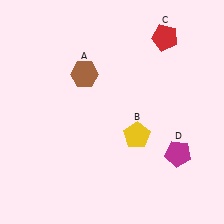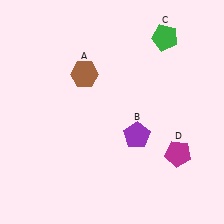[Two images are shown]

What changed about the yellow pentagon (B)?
In Image 1, B is yellow. In Image 2, it changed to purple.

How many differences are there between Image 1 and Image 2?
There are 2 differences between the two images.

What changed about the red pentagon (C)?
In Image 1, C is red. In Image 2, it changed to green.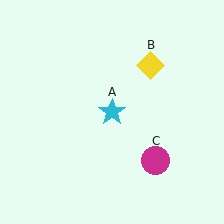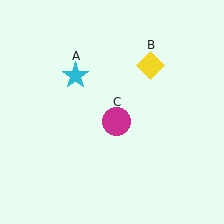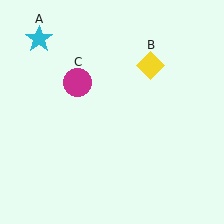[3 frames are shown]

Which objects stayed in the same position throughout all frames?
Yellow diamond (object B) remained stationary.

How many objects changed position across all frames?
2 objects changed position: cyan star (object A), magenta circle (object C).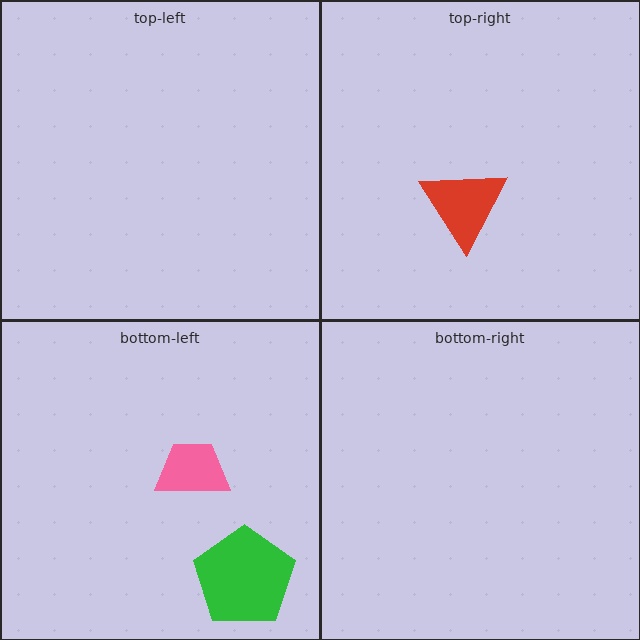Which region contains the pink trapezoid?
The bottom-left region.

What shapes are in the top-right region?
The red triangle.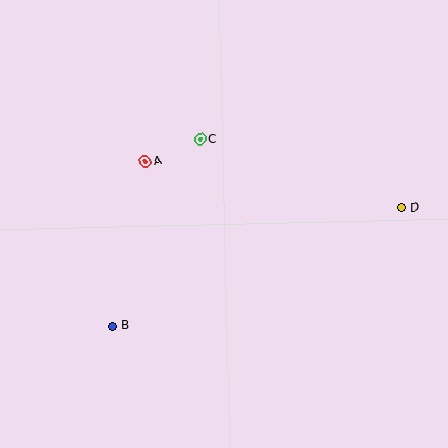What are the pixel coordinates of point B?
Point B is at (113, 326).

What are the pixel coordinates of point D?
Point D is at (402, 207).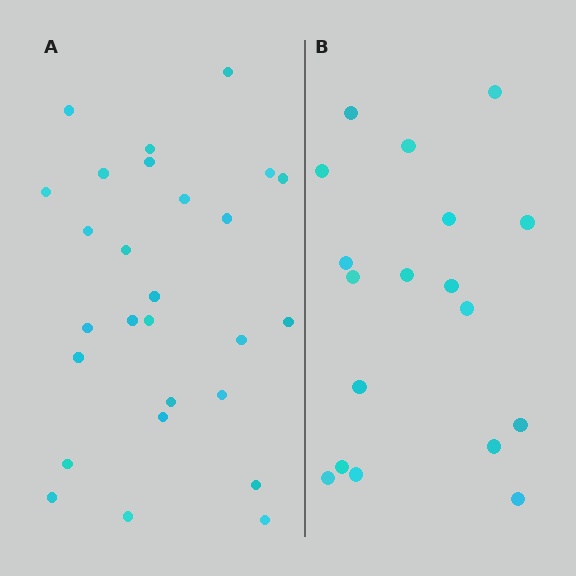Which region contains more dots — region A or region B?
Region A (the left region) has more dots.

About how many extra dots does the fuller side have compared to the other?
Region A has roughly 8 or so more dots than region B.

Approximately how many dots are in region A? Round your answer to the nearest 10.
About 30 dots. (The exact count is 27, which rounds to 30.)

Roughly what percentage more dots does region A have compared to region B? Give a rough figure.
About 50% more.